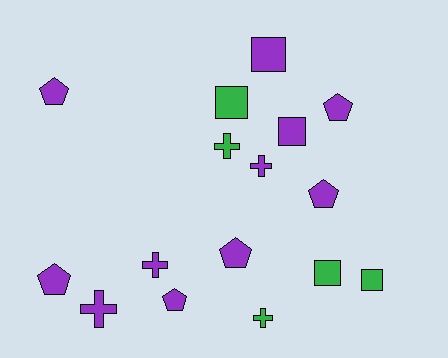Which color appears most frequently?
Purple, with 11 objects.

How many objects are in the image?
There are 16 objects.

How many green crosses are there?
There are 2 green crosses.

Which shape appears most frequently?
Pentagon, with 6 objects.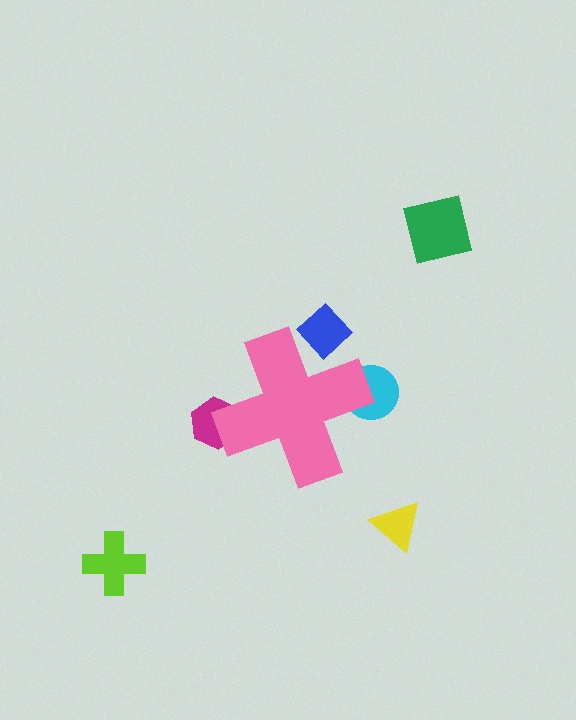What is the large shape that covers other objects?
A pink cross.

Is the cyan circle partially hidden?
Yes, the cyan circle is partially hidden behind the pink cross.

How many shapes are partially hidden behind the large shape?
3 shapes are partially hidden.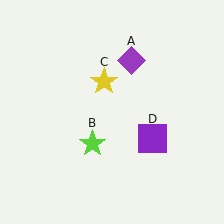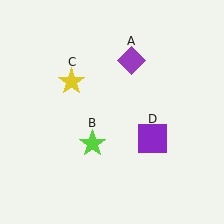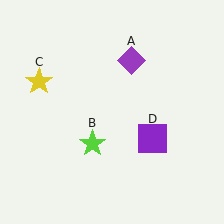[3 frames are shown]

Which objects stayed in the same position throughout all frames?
Purple diamond (object A) and lime star (object B) and purple square (object D) remained stationary.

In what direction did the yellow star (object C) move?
The yellow star (object C) moved left.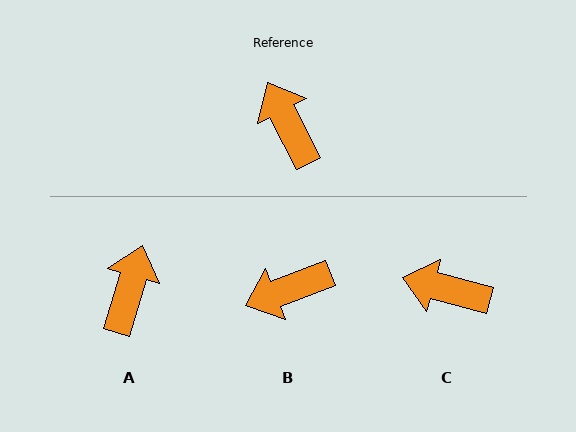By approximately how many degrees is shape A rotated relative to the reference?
Approximately 43 degrees clockwise.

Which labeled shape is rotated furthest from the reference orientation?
B, about 84 degrees away.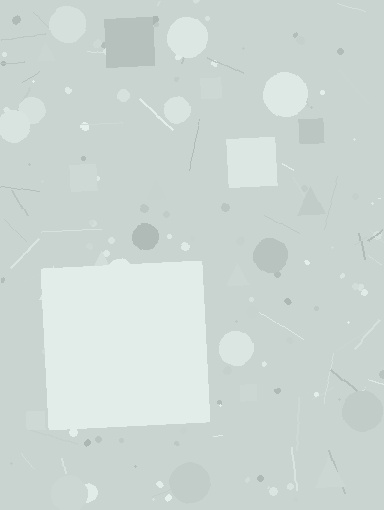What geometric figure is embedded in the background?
A square is embedded in the background.